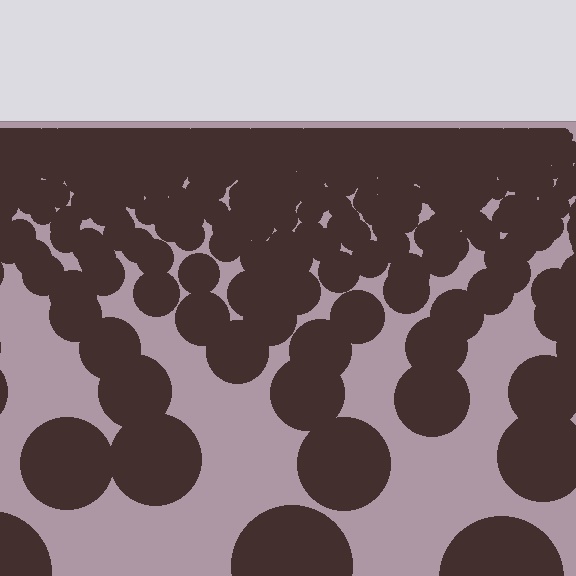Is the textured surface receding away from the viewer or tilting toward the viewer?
The surface is receding away from the viewer. Texture elements get smaller and denser toward the top.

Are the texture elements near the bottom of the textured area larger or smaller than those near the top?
Larger. Near the bottom, elements are closer to the viewer and appear at a bigger on-screen size.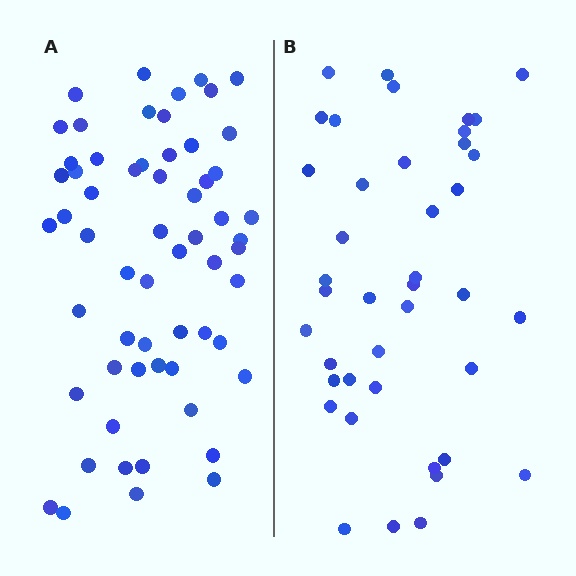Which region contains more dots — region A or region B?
Region A (the left region) has more dots.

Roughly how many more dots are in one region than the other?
Region A has approximately 20 more dots than region B.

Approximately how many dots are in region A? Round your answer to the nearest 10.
About 60 dots.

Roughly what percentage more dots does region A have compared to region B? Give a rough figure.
About 45% more.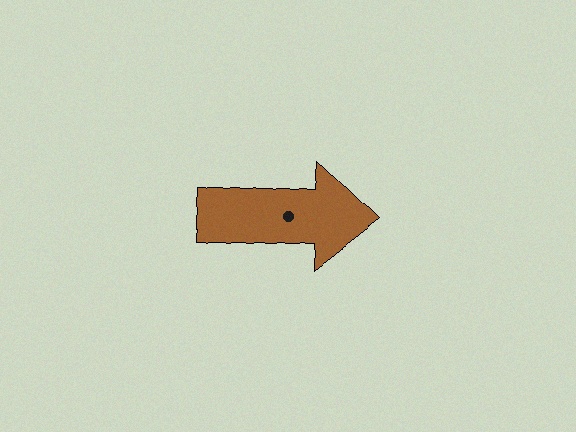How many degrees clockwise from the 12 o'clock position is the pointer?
Approximately 93 degrees.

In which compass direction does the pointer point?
East.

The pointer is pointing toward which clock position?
Roughly 3 o'clock.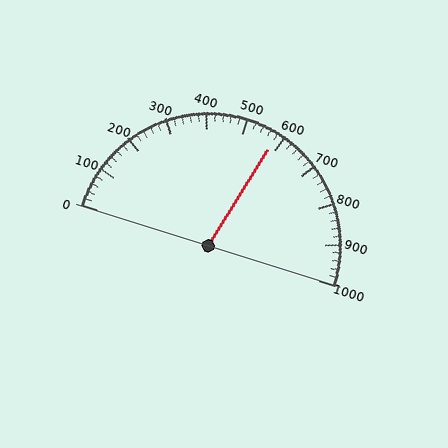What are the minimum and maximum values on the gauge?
The gauge ranges from 0 to 1000.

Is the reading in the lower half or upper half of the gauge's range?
The reading is in the upper half of the range (0 to 1000).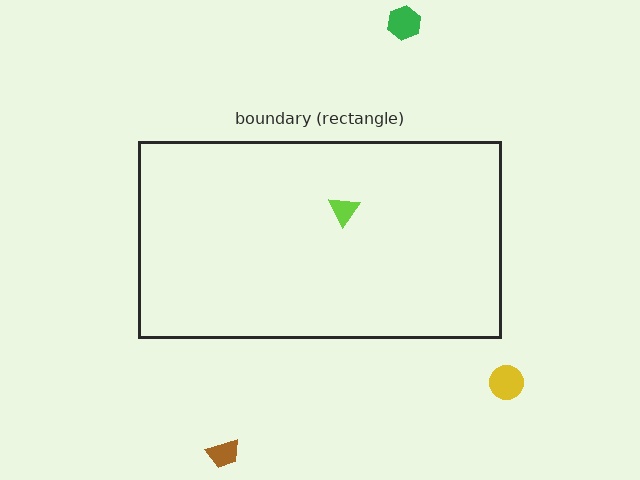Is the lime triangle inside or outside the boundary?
Inside.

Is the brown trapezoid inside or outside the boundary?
Outside.